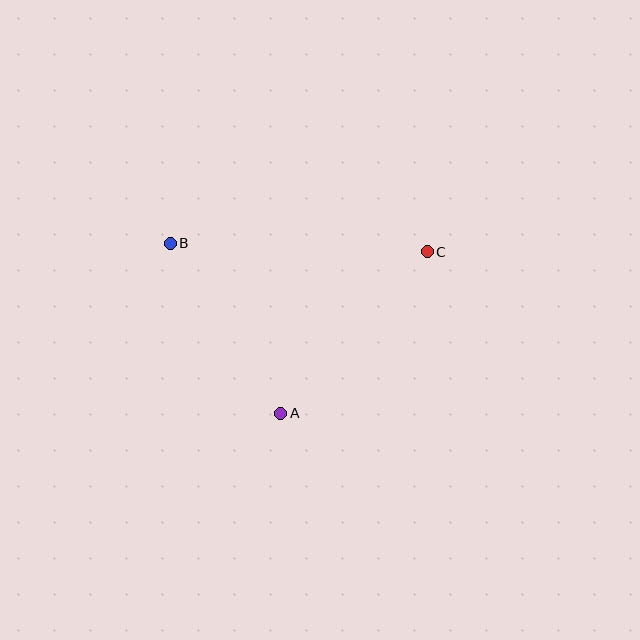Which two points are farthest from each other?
Points B and C are farthest from each other.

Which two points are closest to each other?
Points A and B are closest to each other.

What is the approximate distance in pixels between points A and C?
The distance between A and C is approximately 218 pixels.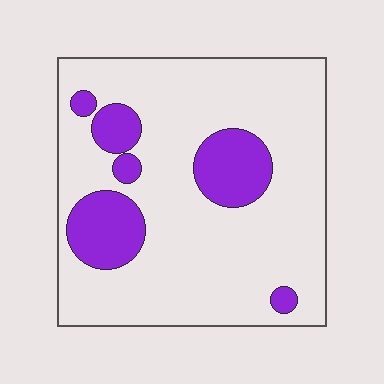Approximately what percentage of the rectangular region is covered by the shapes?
Approximately 20%.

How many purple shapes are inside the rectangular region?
6.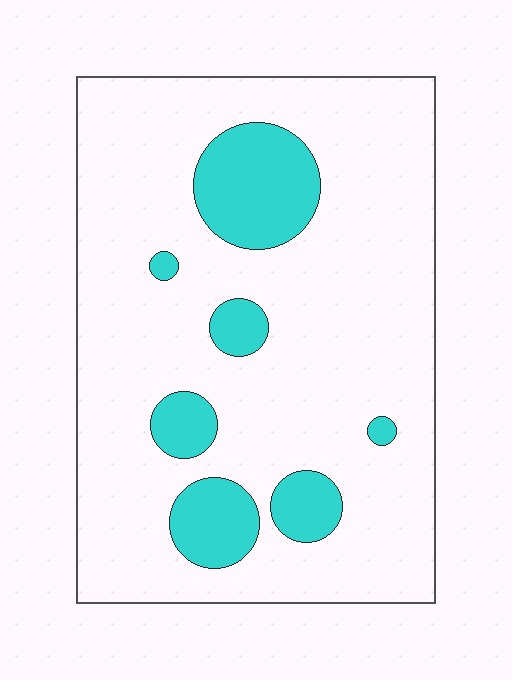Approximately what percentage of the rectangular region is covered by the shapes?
Approximately 15%.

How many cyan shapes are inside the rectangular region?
7.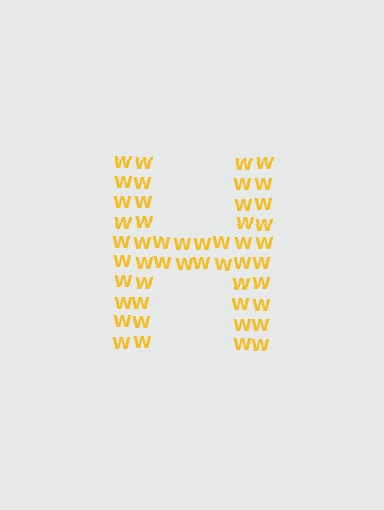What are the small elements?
The small elements are letter W's.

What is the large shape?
The large shape is the letter H.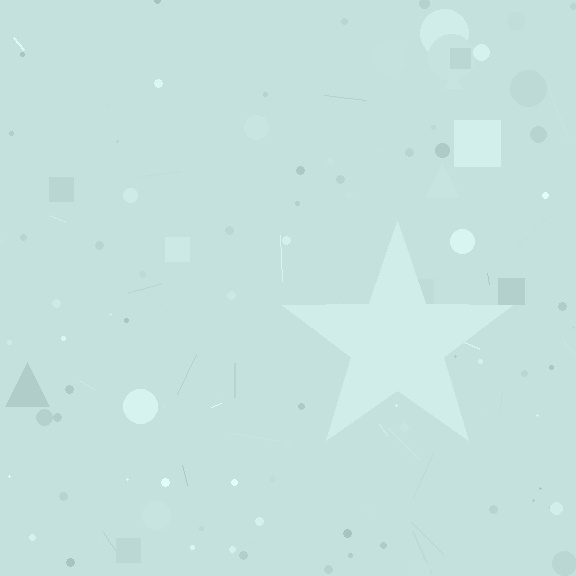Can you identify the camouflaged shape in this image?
The camouflaged shape is a star.